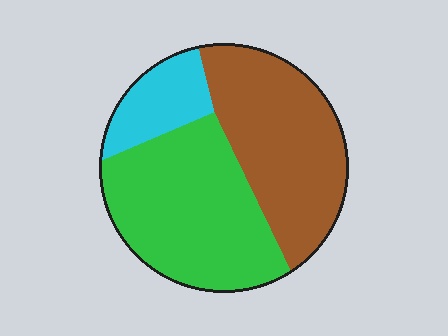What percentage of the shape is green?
Green takes up between a quarter and a half of the shape.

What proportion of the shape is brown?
Brown takes up about two fifths (2/5) of the shape.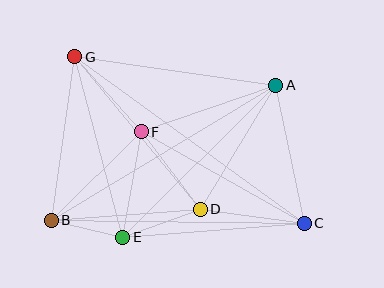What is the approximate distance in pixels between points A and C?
The distance between A and C is approximately 141 pixels.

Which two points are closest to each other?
Points B and E are closest to each other.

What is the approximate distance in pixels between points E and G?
The distance between E and G is approximately 187 pixels.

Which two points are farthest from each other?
Points C and G are farthest from each other.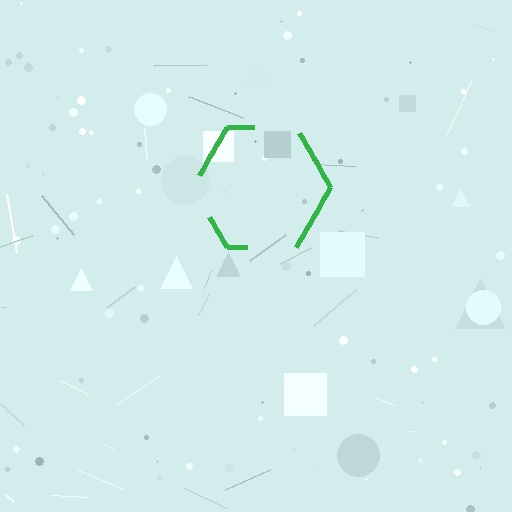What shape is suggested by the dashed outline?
The dashed outline suggests a hexagon.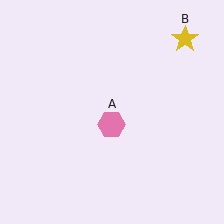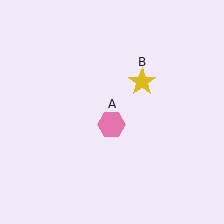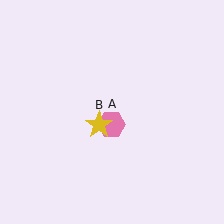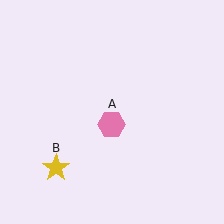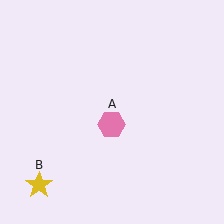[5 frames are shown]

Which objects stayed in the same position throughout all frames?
Pink hexagon (object A) remained stationary.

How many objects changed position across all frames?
1 object changed position: yellow star (object B).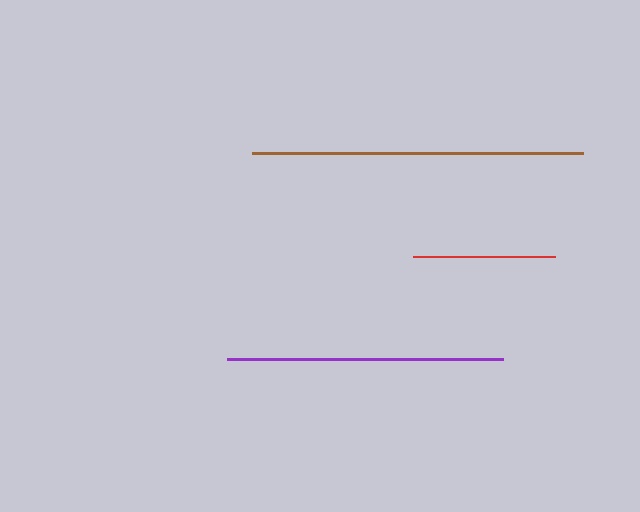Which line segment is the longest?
The brown line is the longest at approximately 330 pixels.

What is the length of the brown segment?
The brown segment is approximately 330 pixels long.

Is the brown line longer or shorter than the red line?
The brown line is longer than the red line.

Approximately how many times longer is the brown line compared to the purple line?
The brown line is approximately 1.2 times the length of the purple line.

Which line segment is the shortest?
The red line is the shortest at approximately 142 pixels.